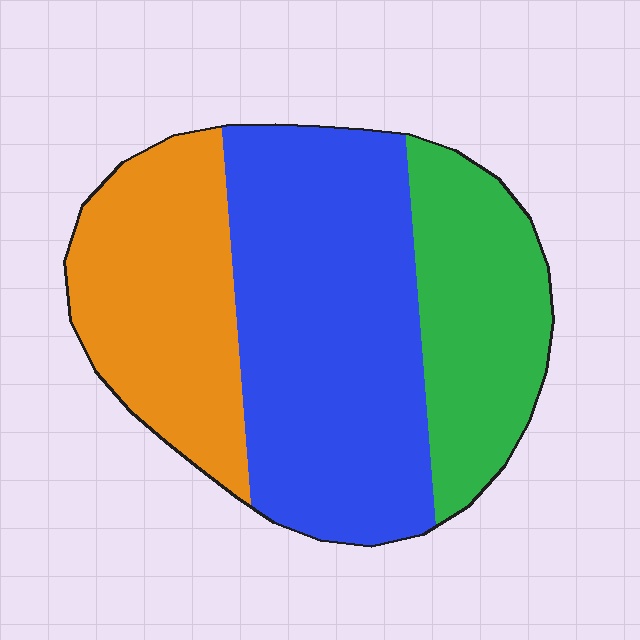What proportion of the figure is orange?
Orange takes up about one quarter (1/4) of the figure.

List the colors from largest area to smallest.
From largest to smallest: blue, orange, green.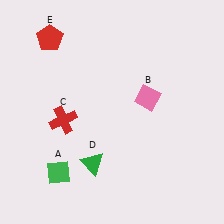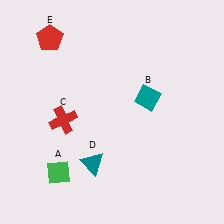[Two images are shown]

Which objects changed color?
B changed from pink to teal. D changed from green to teal.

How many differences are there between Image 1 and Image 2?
There are 2 differences between the two images.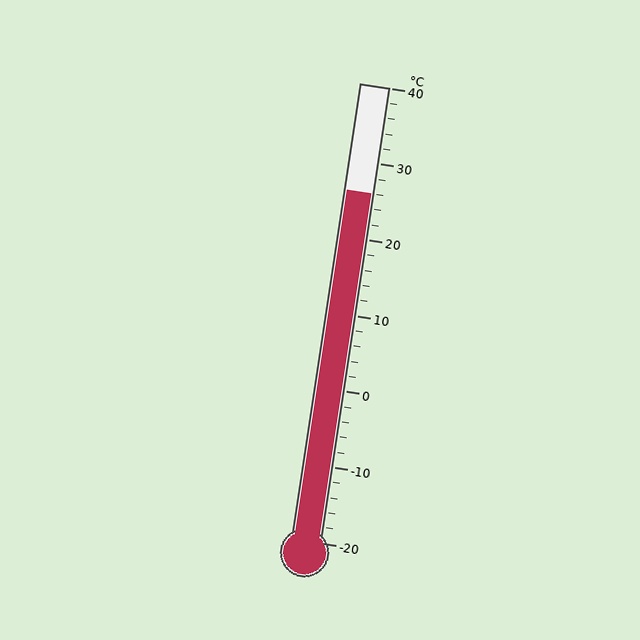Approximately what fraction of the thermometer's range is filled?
The thermometer is filled to approximately 75% of its range.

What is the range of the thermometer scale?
The thermometer scale ranges from -20°C to 40°C.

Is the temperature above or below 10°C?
The temperature is above 10°C.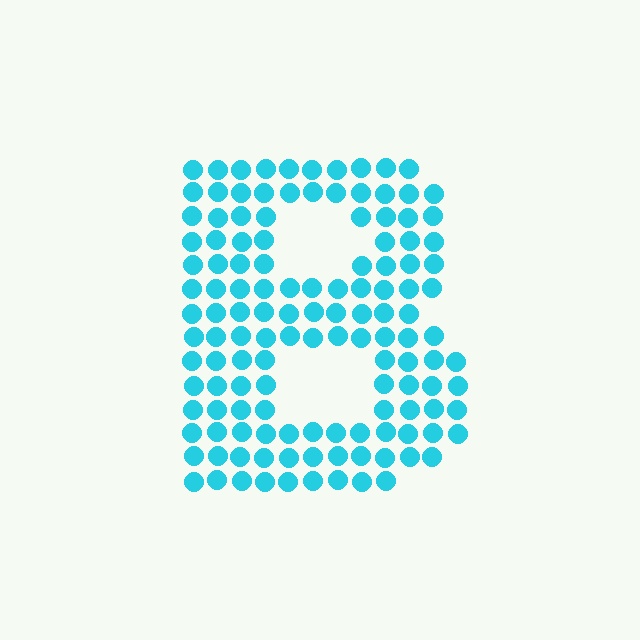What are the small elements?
The small elements are circles.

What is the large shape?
The large shape is the letter B.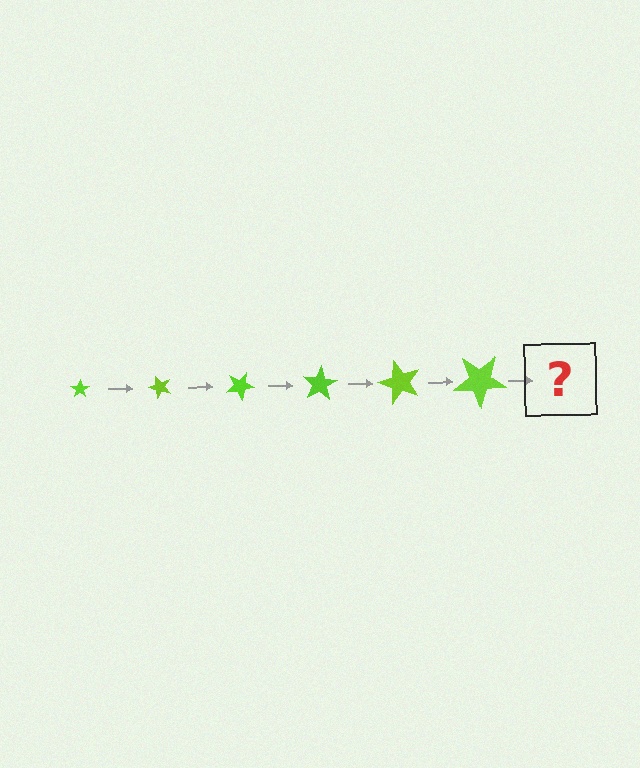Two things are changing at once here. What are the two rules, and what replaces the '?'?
The two rules are that the star grows larger each step and it rotates 50 degrees each step. The '?' should be a star, larger than the previous one and rotated 300 degrees from the start.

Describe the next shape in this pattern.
It should be a star, larger than the previous one and rotated 300 degrees from the start.